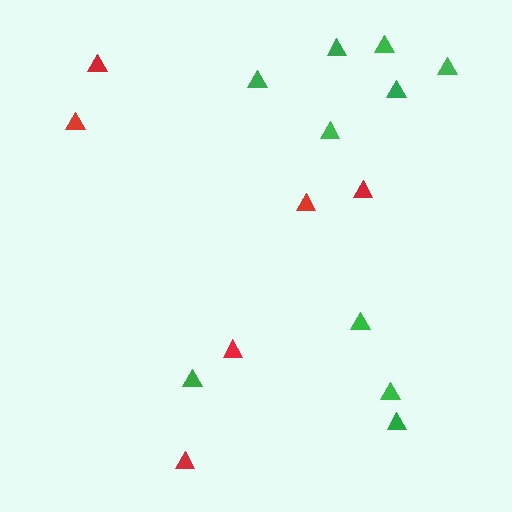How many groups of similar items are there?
There are 2 groups: one group of red triangles (6) and one group of green triangles (10).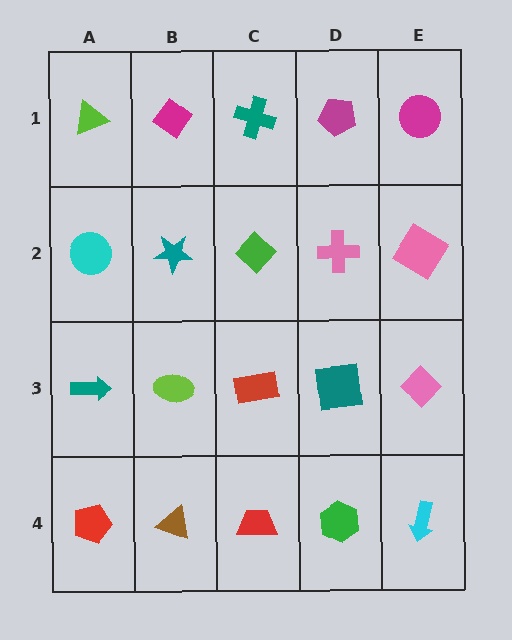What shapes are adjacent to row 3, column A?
A cyan circle (row 2, column A), a red pentagon (row 4, column A), a lime ellipse (row 3, column B).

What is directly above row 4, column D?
A teal square.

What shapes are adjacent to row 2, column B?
A magenta diamond (row 1, column B), a lime ellipse (row 3, column B), a cyan circle (row 2, column A), a green diamond (row 2, column C).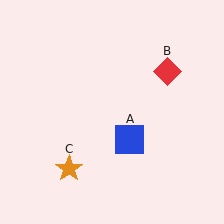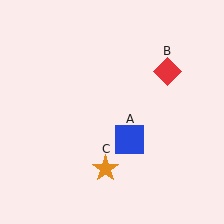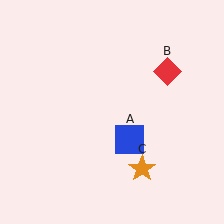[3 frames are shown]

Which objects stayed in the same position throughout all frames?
Blue square (object A) and red diamond (object B) remained stationary.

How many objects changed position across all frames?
1 object changed position: orange star (object C).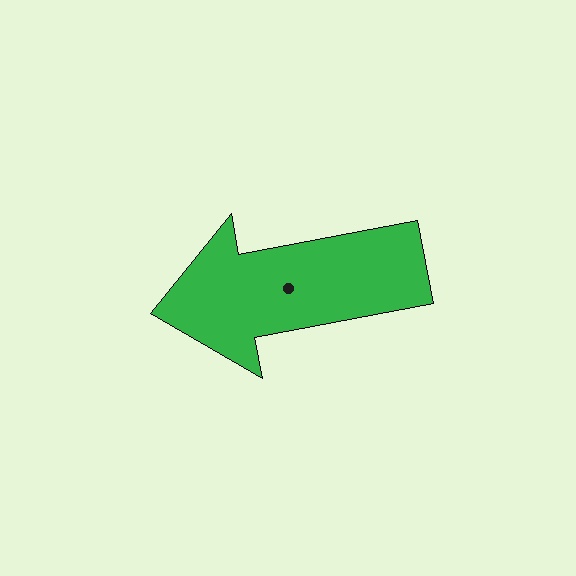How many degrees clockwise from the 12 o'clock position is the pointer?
Approximately 259 degrees.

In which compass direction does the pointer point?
West.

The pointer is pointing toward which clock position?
Roughly 9 o'clock.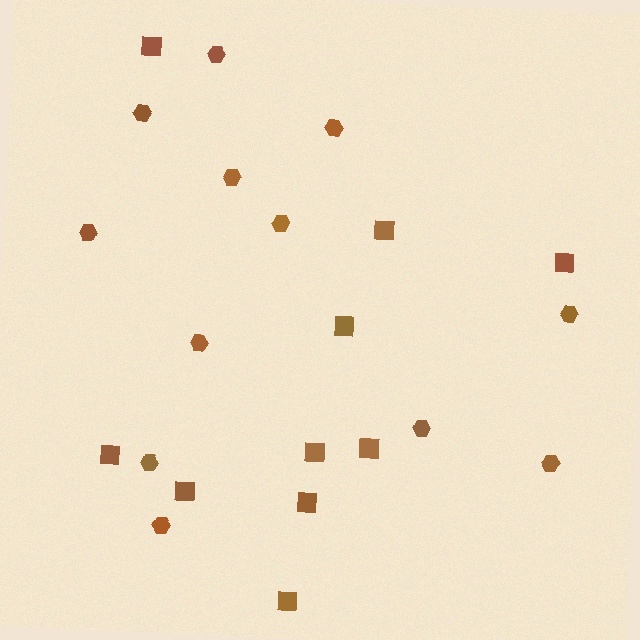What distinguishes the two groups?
There are 2 groups: one group of squares (10) and one group of hexagons (12).